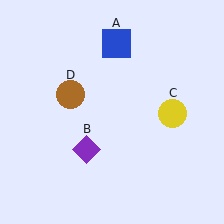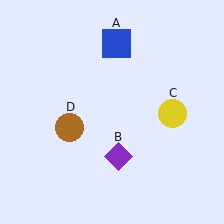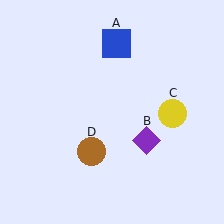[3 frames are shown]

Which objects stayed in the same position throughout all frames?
Blue square (object A) and yellow circle (object C) remained stationary.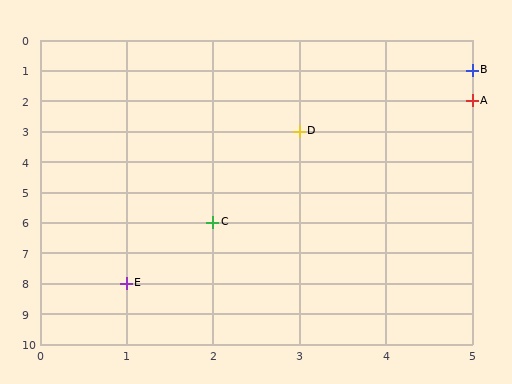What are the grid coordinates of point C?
Point C is at grid coordinates (2, 6).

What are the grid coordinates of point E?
Point E is at grid coordinates (1, 8).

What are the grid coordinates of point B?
Point B is at grid coordinates (5, 1).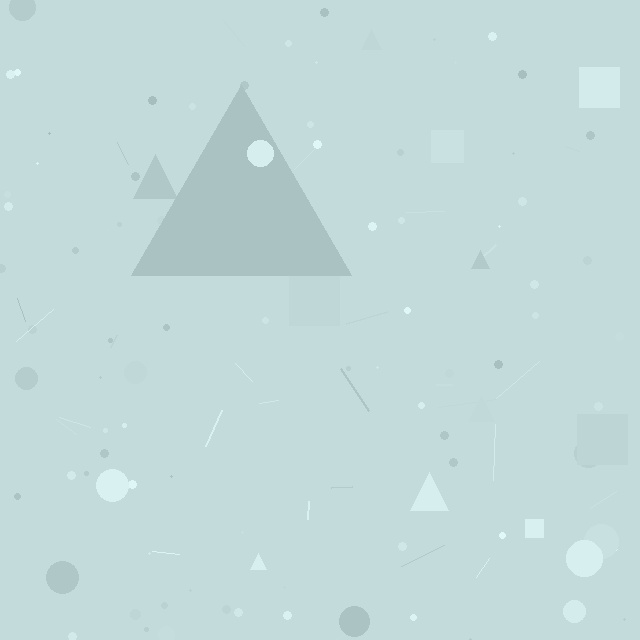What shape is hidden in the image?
A triangle is hidden in the image.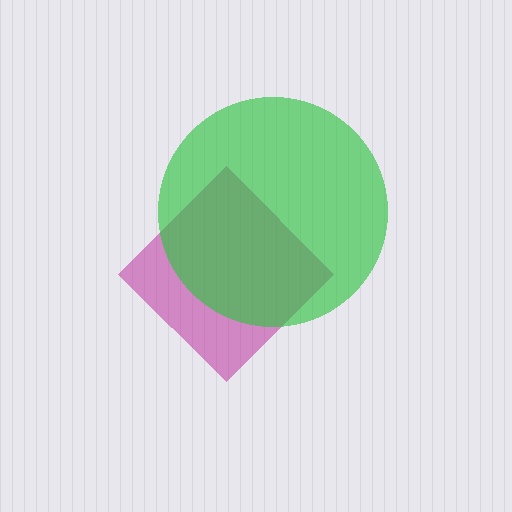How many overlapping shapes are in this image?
There are 2 overlapping shapes in the image.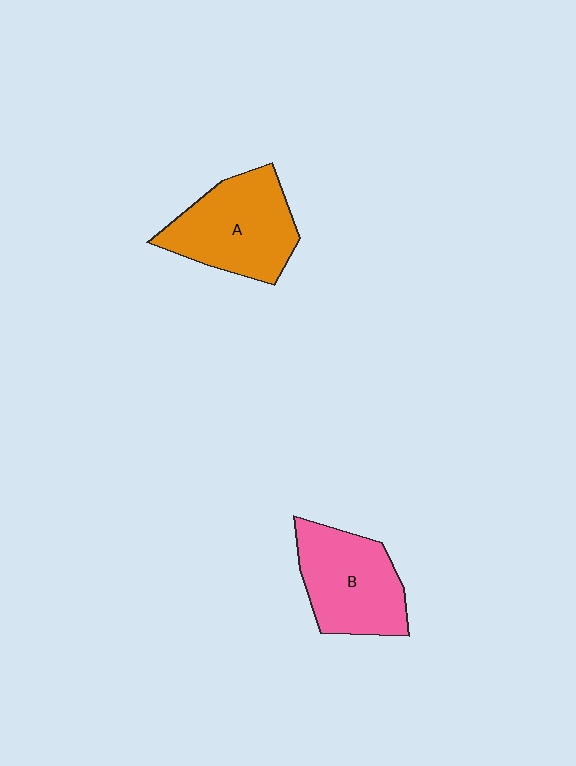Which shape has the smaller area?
Shape B (pink).